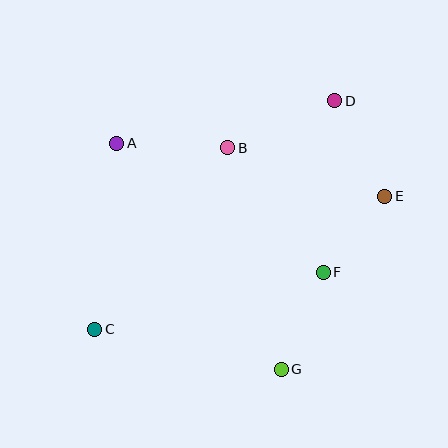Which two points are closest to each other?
Points E and F are closest to each other.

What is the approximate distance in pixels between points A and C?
The distance between A and C is approximately 187 pixels.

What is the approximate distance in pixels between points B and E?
The distance between B and E is approximately 164 pixels.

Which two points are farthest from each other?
Points C and D are farthest from each other.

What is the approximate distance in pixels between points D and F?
The distance between D and F is approximately 172 pixels.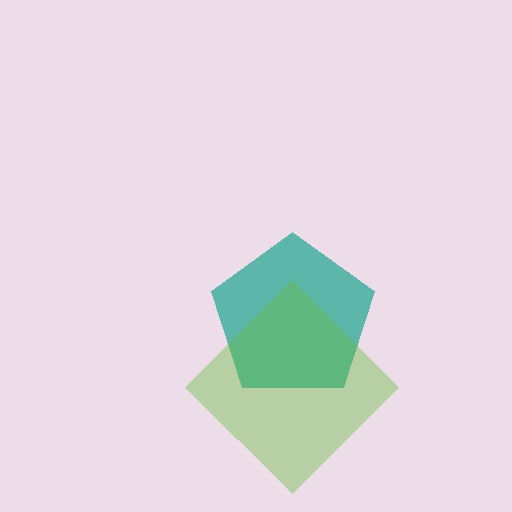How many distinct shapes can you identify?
There are 2 distinct shapes: a teal pentagon, a lime diamond.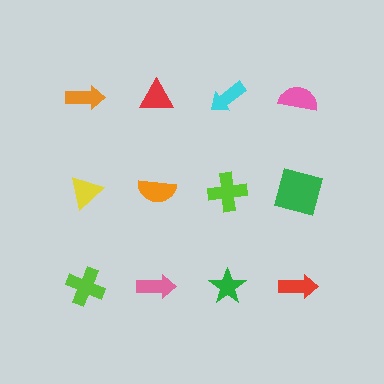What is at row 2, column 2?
An orange semicircle.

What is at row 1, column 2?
A red triangle.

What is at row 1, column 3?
A cyan arrow.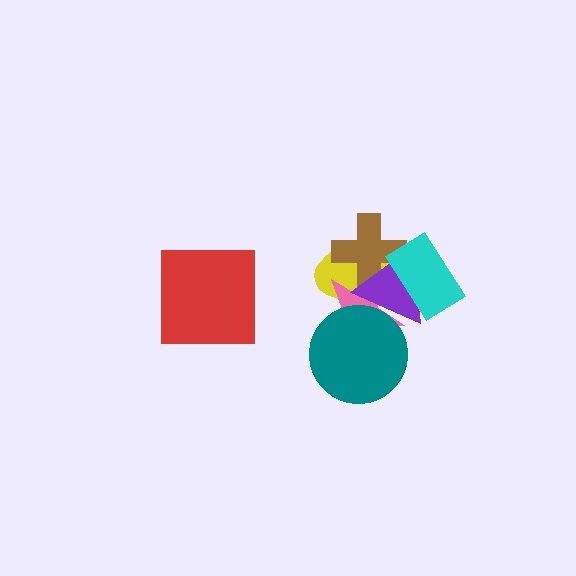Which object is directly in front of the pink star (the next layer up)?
The teal circle is directly in front of the pink star.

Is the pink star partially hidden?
Yes, it is partially covered by another shape.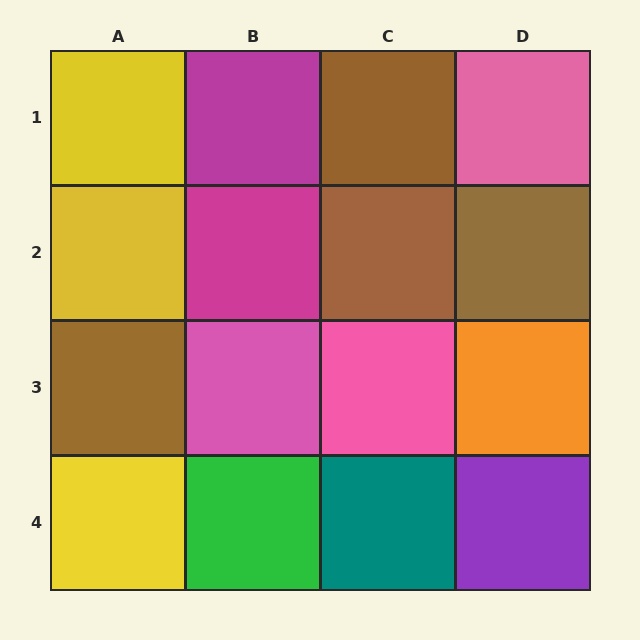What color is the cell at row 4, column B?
Green.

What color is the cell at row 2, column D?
Brown.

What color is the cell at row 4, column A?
Yellow.